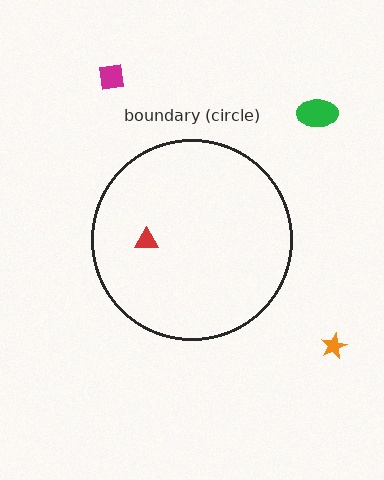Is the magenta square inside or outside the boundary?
Outside.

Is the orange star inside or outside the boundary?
Outside.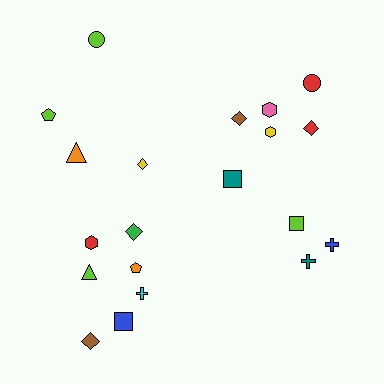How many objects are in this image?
There are 20 objects.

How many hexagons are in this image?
There are 3 hexagons.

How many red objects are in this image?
There are 3 red objects.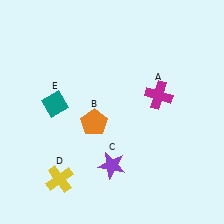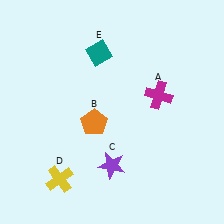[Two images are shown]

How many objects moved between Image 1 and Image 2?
1 object moved between the two images.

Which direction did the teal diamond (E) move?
The teal diamond (E) moved up.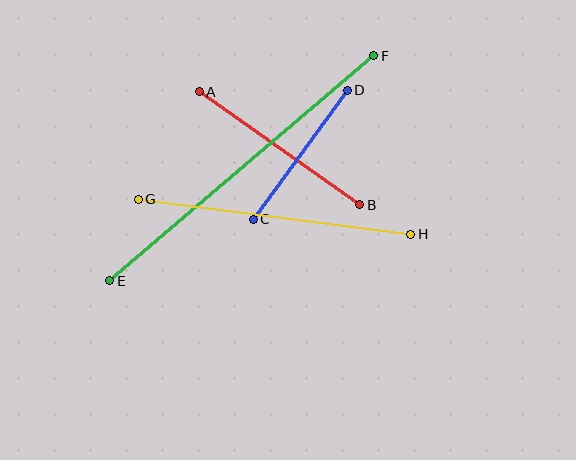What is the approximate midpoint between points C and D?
The midpoint is at approximately (300, 155) pixels.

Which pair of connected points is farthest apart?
Points E and F are farthest apart.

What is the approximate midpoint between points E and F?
The midpoint is at approximately (242, 168) pixels.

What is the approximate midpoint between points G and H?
The midpoint is at approximately (275, 217) pixels.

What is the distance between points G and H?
The distance is approximately 275 pixels.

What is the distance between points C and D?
The distance is approximately 160 pixels.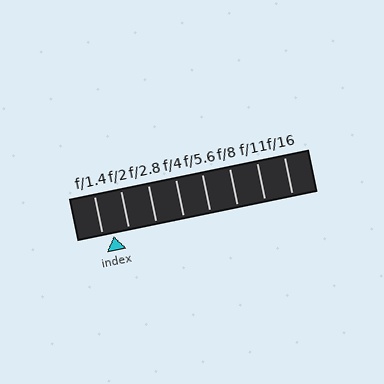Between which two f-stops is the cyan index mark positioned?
The index mark is between f/1.4 and f/2.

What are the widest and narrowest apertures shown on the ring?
The widest aperture shown is f/1.4 and the narrowest is f/16.